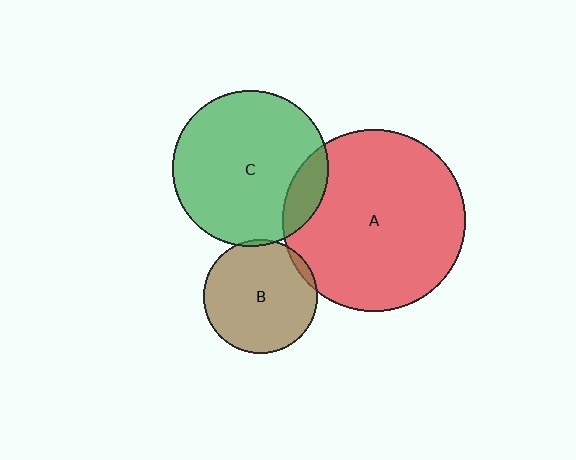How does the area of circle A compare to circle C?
Approximately 1.4 times.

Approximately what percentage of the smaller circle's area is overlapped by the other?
Approximately 15%.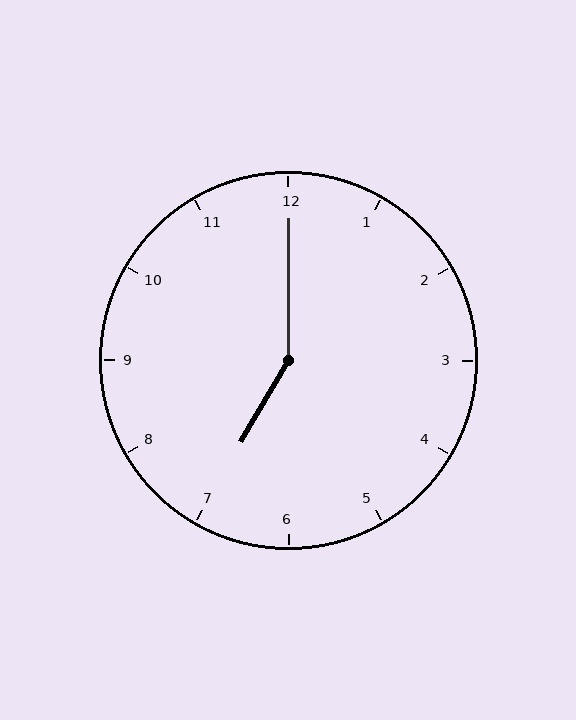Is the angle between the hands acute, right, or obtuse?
It is obtuse.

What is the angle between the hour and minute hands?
Approximately 150 degrees.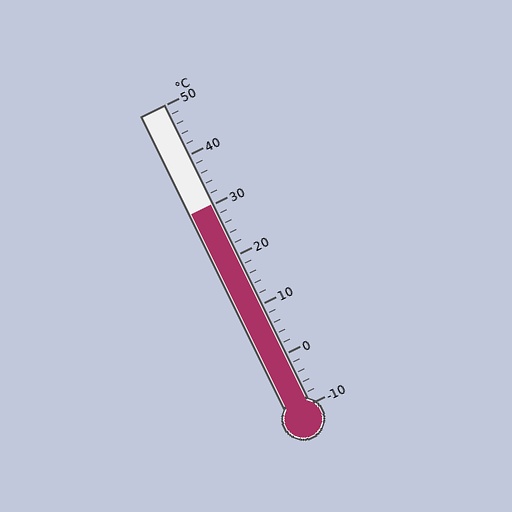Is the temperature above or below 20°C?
The temperature is above 20°C.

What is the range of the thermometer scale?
The thermometer scale ranges from -10°C to 50°C.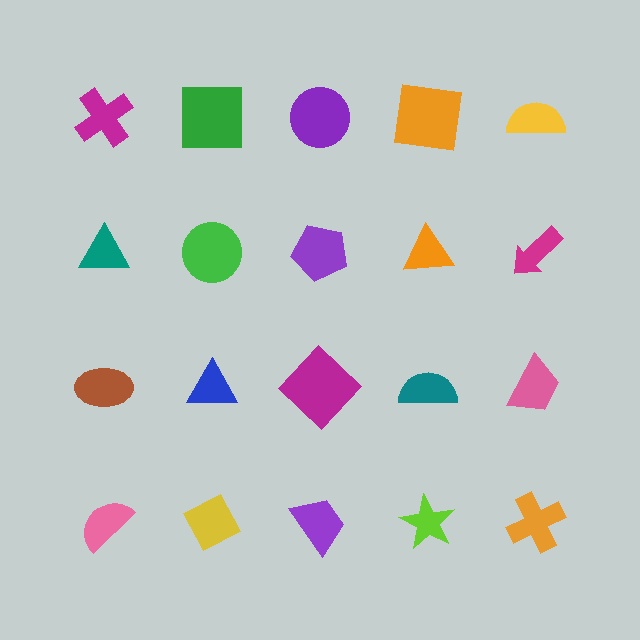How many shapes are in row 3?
5 shapes.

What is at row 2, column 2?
A green circle.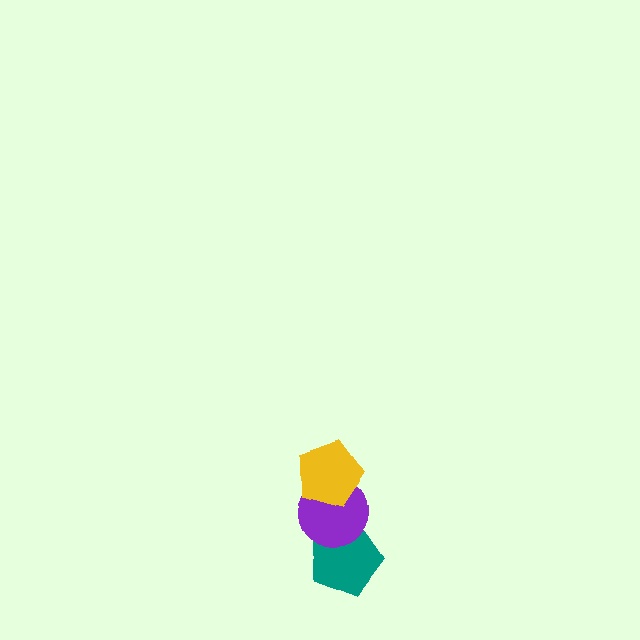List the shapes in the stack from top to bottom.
From top to bottom: the yellow pentagon, the purple circle, the teal pentagon.